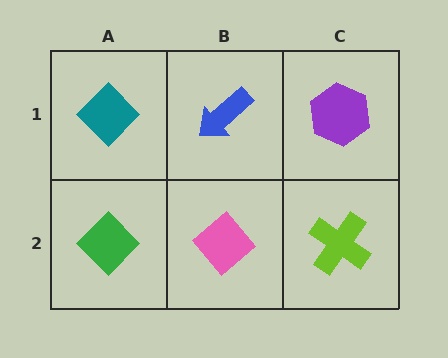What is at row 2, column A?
A green diamond.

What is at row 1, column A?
A teal diamond.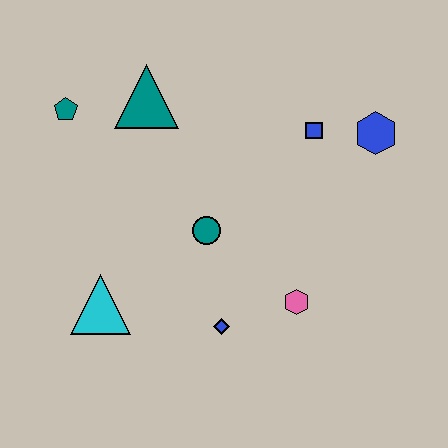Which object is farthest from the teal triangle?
The pink hexagon is farthest from the teal triangle.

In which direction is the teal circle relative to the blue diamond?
The teal circle is above the blue diamond.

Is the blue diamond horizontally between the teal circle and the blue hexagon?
Yes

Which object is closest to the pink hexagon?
The blue diamond is closest to the pink hexagon.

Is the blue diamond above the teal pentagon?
No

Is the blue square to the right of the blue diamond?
Yes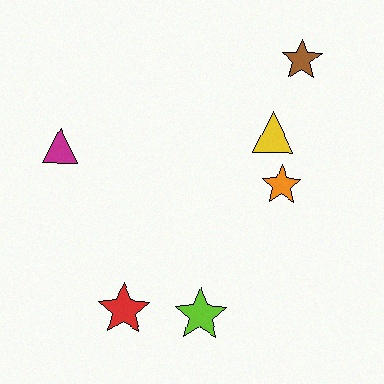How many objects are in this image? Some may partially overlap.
There are 6 objects.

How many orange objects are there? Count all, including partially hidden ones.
There is 1 orange object.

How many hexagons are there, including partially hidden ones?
There are no hexagons.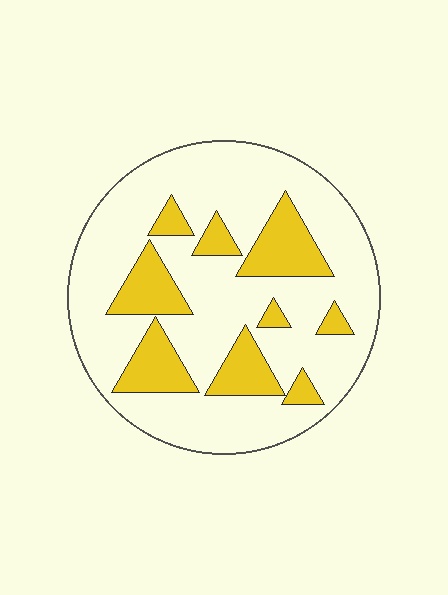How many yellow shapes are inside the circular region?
9.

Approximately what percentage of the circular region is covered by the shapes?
Approximately 25%.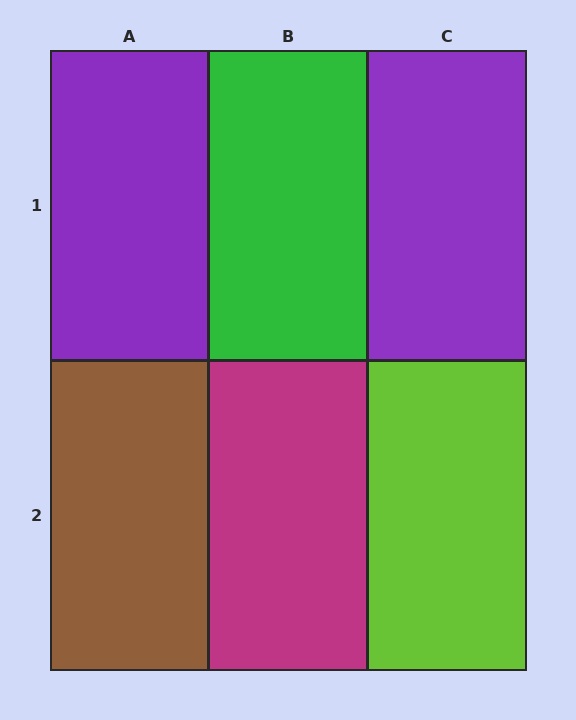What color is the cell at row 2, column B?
Magenta.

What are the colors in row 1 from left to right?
Purple, green, purple.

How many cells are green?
1 cell is green.